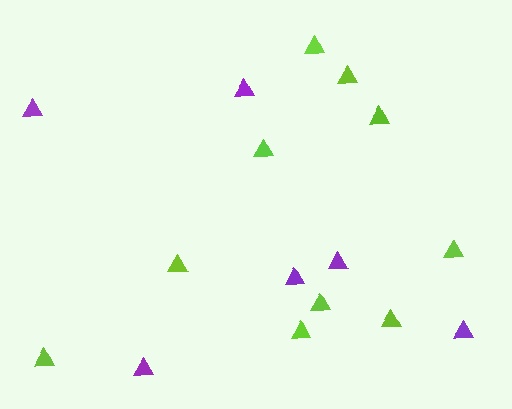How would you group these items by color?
There are 2 groups: one group of lime triangles (10) and one group of purple triangles (6).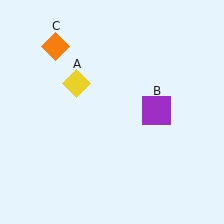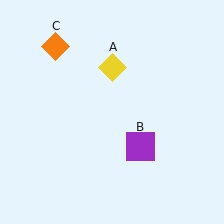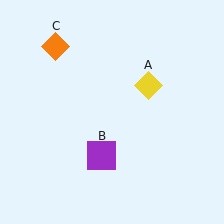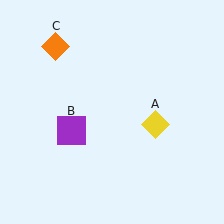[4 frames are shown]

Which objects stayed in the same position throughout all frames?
Orange diamond (object C) remained stationary.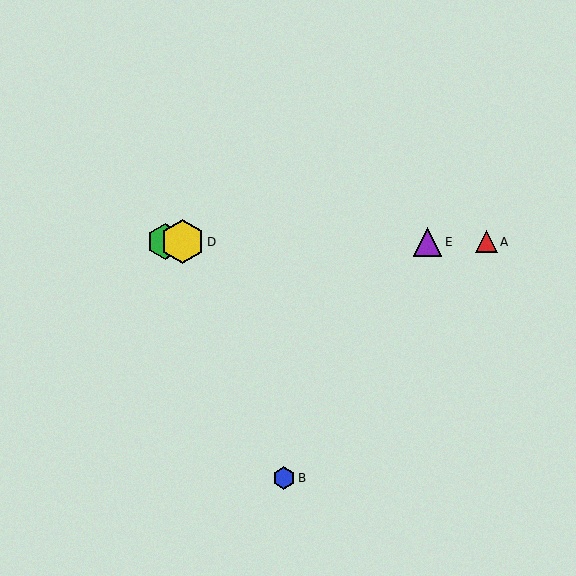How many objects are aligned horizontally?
4 objects (A, C, D, E) are aligned horizontally.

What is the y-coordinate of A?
Object A is at y≈242.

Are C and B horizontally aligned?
No, C is at y≈242 and B is at y≈478.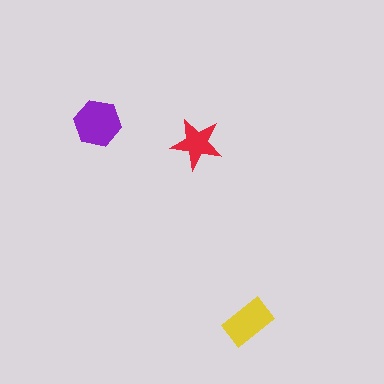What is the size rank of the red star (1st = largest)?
3rd.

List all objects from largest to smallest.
The purple hexagon, the yellow rectangle, the red star.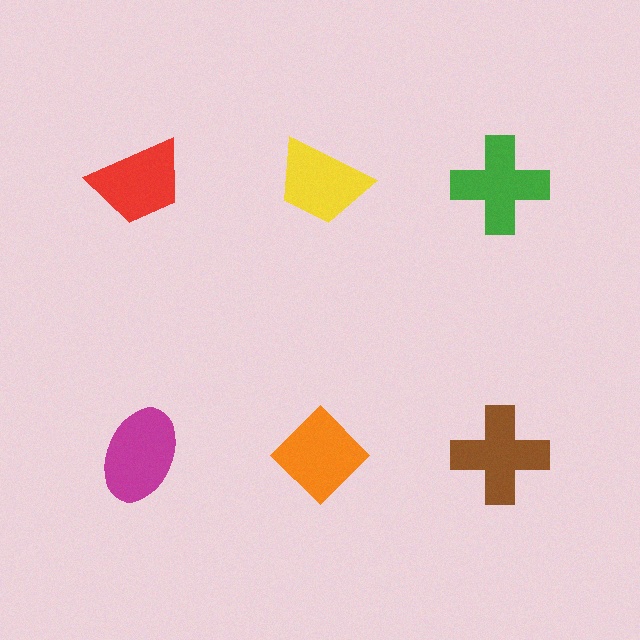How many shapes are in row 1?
3 shapes.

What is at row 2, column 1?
A magenta ellipse.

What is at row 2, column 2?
An orange diamond.